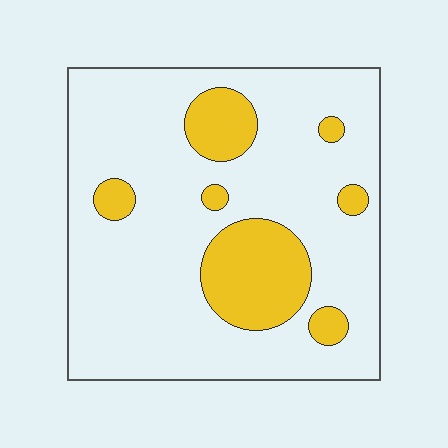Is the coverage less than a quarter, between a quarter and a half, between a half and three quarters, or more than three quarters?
Less than a quarter.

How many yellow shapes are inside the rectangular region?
7.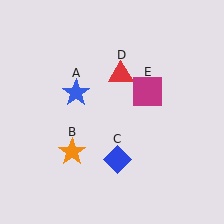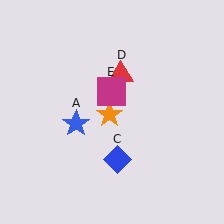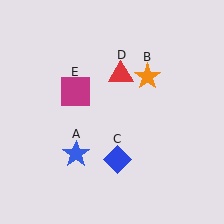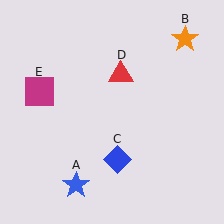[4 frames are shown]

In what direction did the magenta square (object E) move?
The magenta square (object E) moved left.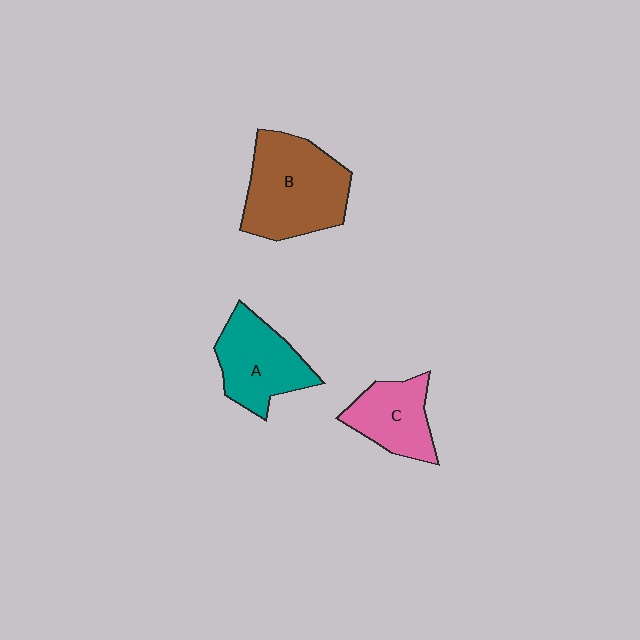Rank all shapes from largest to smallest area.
From largest to smallest: B (brown), A (teal), C (pink).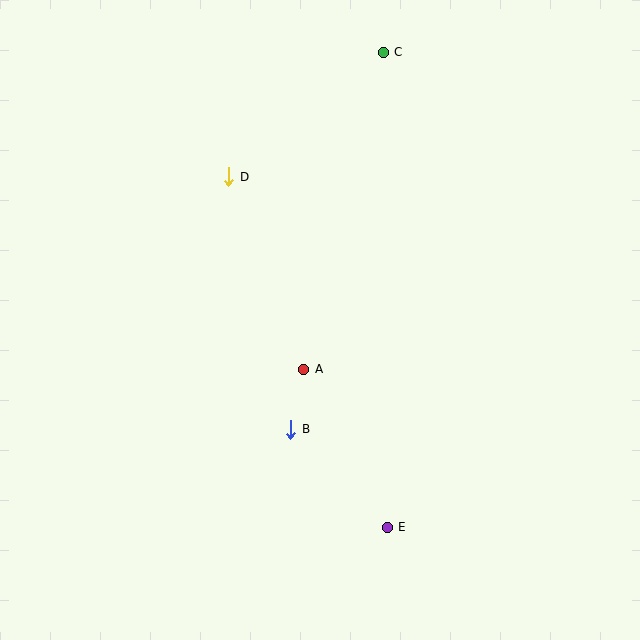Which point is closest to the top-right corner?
Point C is closest to the top-right corner.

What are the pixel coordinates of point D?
Point D is at (229, 177).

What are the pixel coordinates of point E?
Point E is at (387, 527).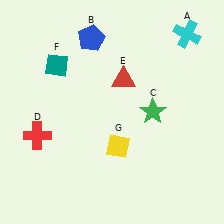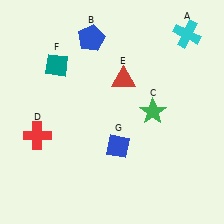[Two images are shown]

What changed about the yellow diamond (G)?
In Image 1, G is yellow. In Image 2, it changed to blue.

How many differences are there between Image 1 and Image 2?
There is 1 difference between the two images.